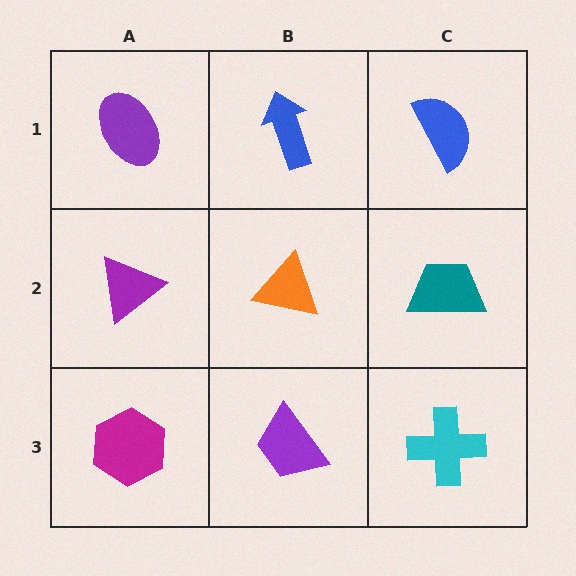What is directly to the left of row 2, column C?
An orange triangle.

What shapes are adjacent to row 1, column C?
A teal trapezoid (row 2, column C), a blue arrow (row 1, column B).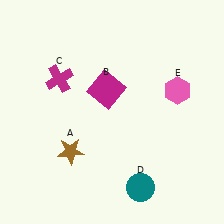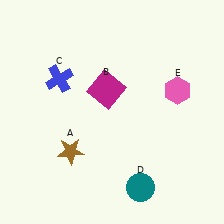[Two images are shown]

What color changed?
The cross (C) changed from magenta in Image 1 to blue in Image 2.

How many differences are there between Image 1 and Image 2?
There is 1 difference between the two images.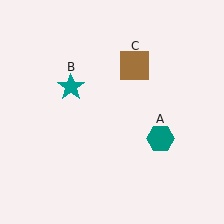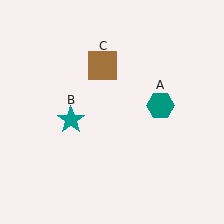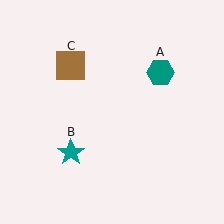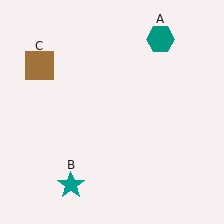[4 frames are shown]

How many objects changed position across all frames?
3 objects changed position: teal hexagon (object A), teal star (object B), brown square (object C).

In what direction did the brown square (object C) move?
The brown square (object C) moved left.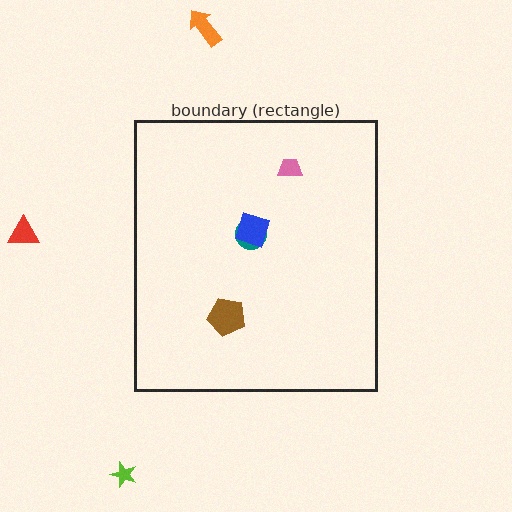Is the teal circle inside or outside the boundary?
Inside.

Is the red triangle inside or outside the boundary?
Outside.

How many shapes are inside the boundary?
4 inside, 3 outside.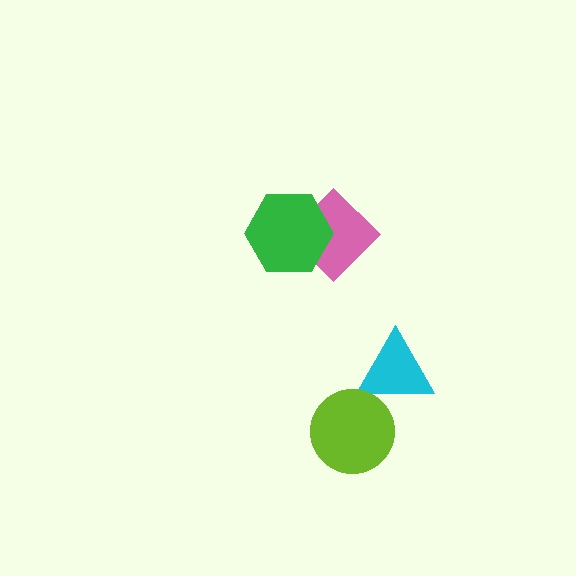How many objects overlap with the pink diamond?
1 object overlaps with the pink diamond.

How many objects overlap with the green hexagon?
1 object overlaps with the green hexagon.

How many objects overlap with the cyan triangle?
1 object overlaps with the cyan triangle.